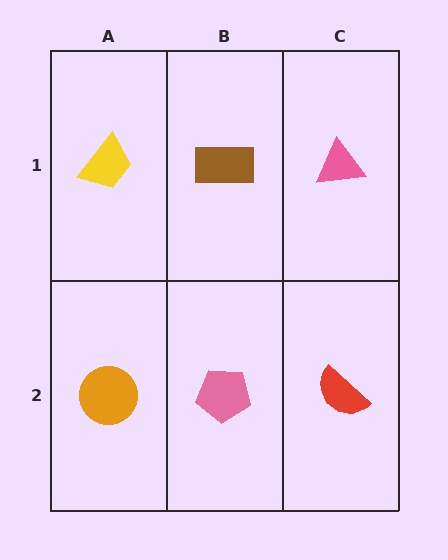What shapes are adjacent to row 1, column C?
A red semicircle (row 2, column C), a brown rectangle (row 1, column B).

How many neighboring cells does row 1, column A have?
2.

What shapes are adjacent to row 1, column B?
A pink pentagon (row 2, column B), a yellow trapezoid (row 1, column A), a pink triangle (row 1, column C).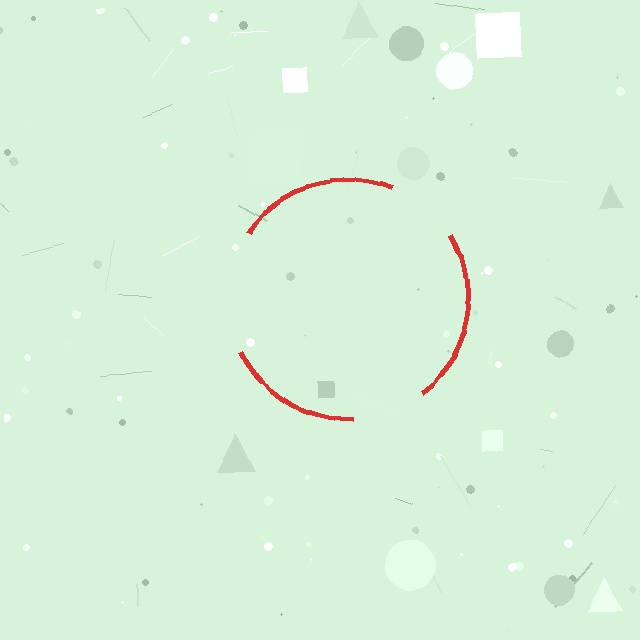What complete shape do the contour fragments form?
The contour fragments form a circle.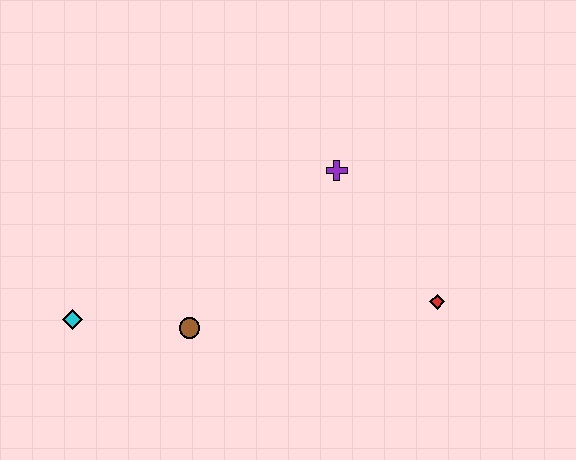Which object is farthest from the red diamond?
The cyan diamond is farthest from the red diamond.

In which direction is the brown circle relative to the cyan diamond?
The brown circle is to the right of the cyan diamond.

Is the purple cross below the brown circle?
No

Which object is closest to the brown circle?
The cyan diamond is closest to the brown circle.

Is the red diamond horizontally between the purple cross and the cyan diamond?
No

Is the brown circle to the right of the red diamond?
No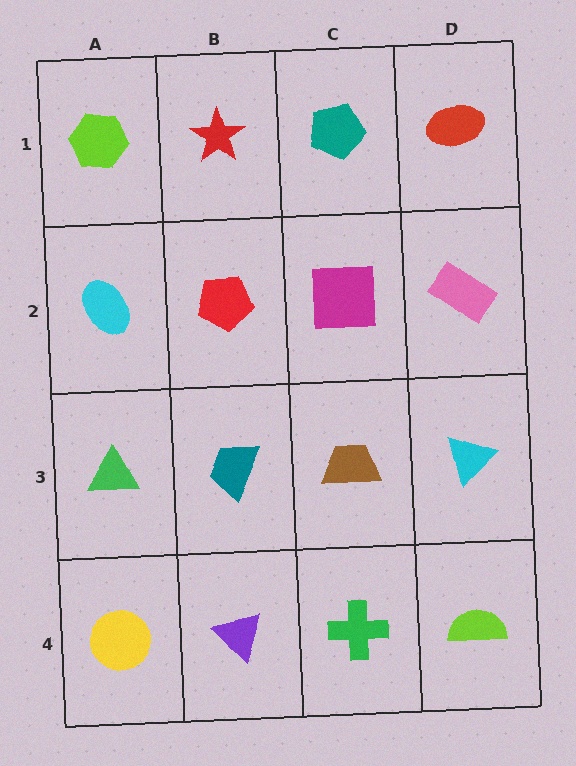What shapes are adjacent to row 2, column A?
A lime hexagon (row 1, column A), a green triangle (row 3, column A), a red pentagon (row 2, column B).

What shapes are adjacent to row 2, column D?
A red ellipse (row 1, column D), a cyan triangle (row 3, column D), a magenta square (row 2, column C).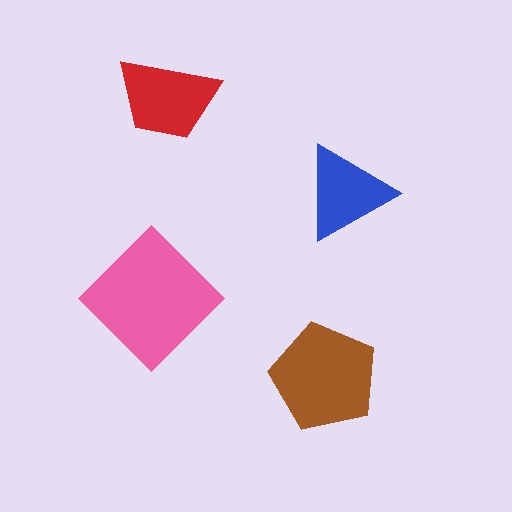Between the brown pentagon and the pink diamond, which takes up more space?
The pink diamond.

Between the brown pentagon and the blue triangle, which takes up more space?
The brown pentagon.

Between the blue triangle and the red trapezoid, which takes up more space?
The red trapezoid.